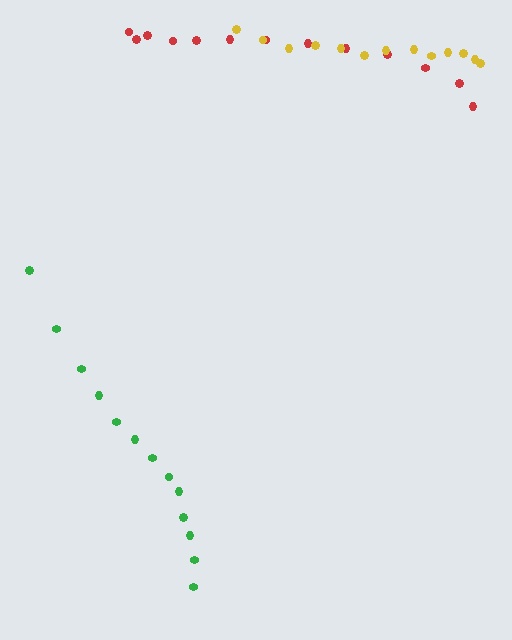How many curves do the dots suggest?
There are 3 distinct paths.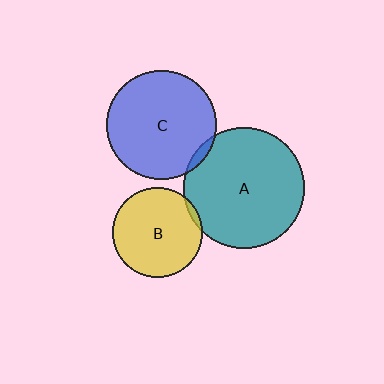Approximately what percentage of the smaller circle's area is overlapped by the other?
Approximately 5%.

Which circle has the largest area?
Circle A (teal).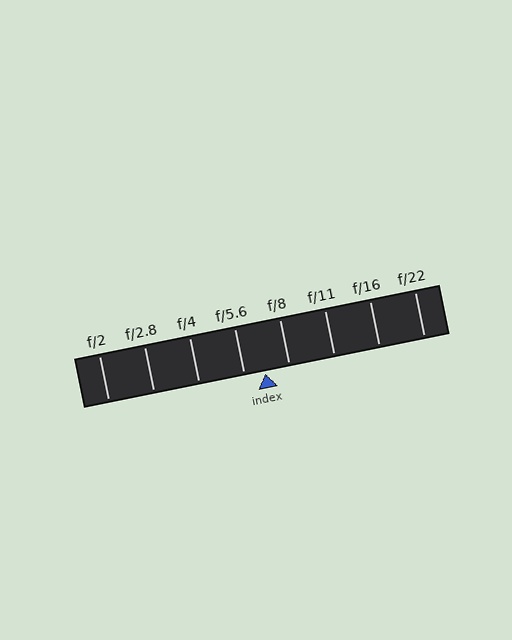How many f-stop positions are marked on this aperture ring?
There are 8 f-stop positions marked.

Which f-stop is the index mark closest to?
The index mark is closest to f/5.6.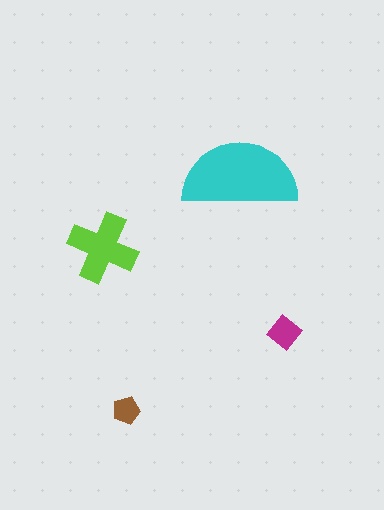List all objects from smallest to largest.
The brown pentagon, the magenta diamond, the lime cross, the cyan semicircle.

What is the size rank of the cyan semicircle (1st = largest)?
1st.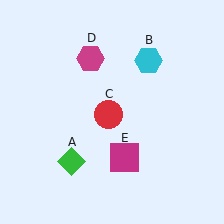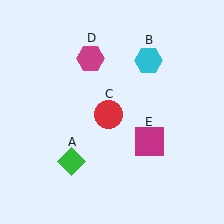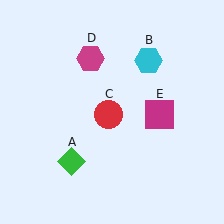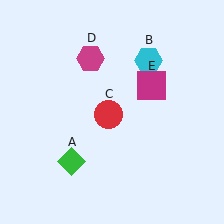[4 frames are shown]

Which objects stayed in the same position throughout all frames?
Green diamond (object A) and cyan hexagon (object B) and red circle (object C) and magenta hexagon (object D) remained stationary.